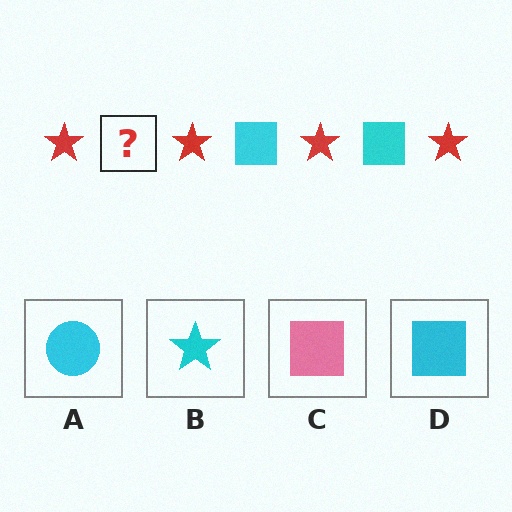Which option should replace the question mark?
Option D.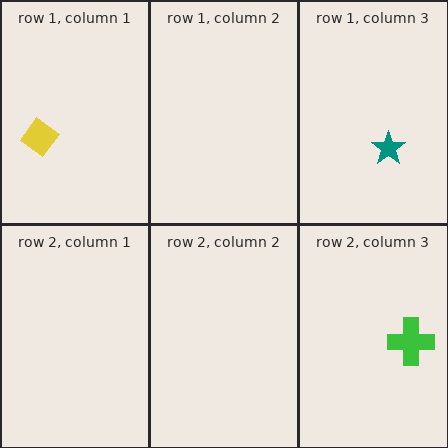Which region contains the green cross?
The row 2, column 3 region.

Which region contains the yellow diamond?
The row 1, column 1 region.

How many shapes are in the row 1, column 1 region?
1.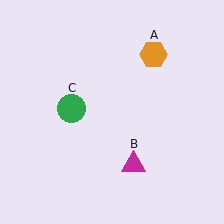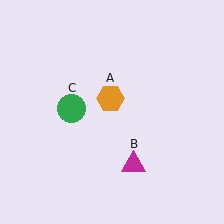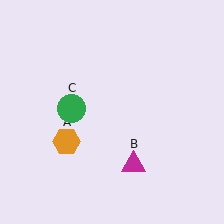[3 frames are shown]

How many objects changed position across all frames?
1 object changed position: orange hexagon (object A).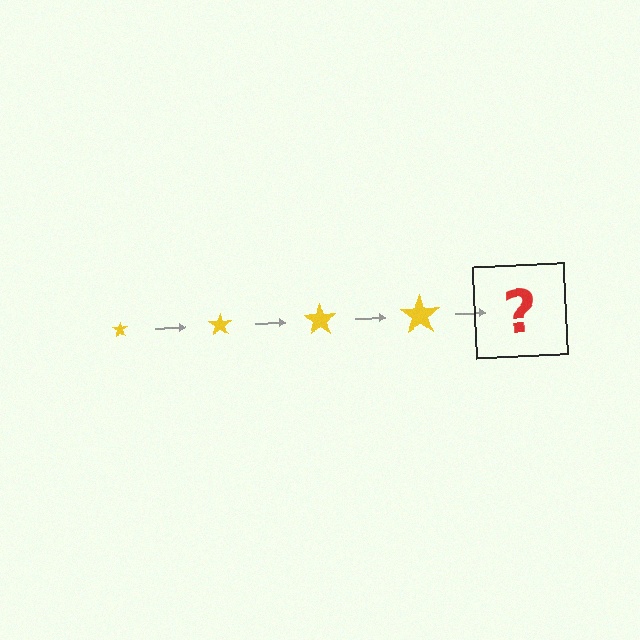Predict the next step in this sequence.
The next step is a yellow star, larger than the previous one.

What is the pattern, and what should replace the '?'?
The pattern is that the star gets progressively larger each step. The '?' should be a yellow star, larger than the previous one.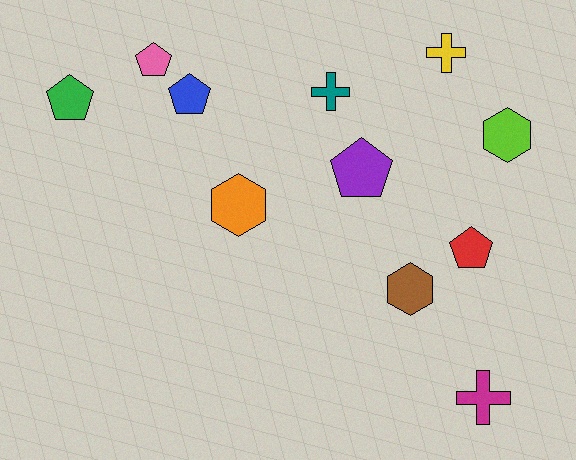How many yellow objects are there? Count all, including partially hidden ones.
There is 1 yellow object.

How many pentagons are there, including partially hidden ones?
There are 5 pentagons.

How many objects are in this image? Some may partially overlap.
There are 11 objects.